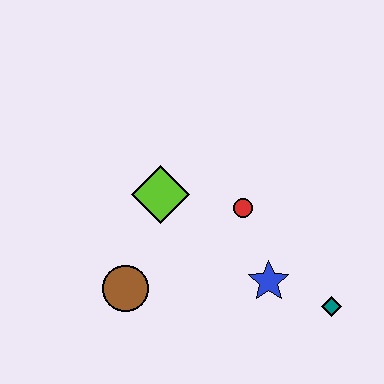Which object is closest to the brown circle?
The lime diamond is closest to the brown circle.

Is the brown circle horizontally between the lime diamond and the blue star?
No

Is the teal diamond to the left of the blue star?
No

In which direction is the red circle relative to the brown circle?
The red circle is to the right of the brown circle.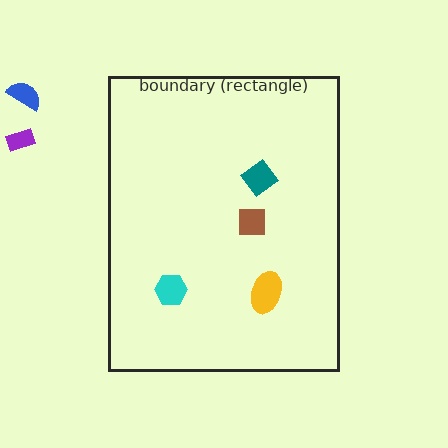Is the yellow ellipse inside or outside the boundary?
Inside.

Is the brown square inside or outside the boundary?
Inside.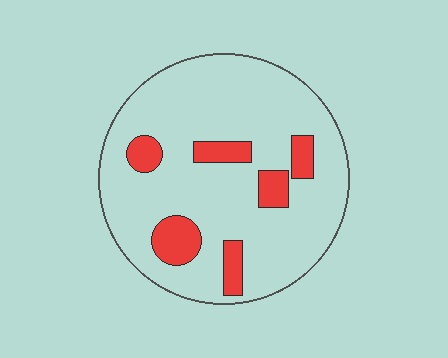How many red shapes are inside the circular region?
6.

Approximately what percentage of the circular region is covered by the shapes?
Approximately 15%.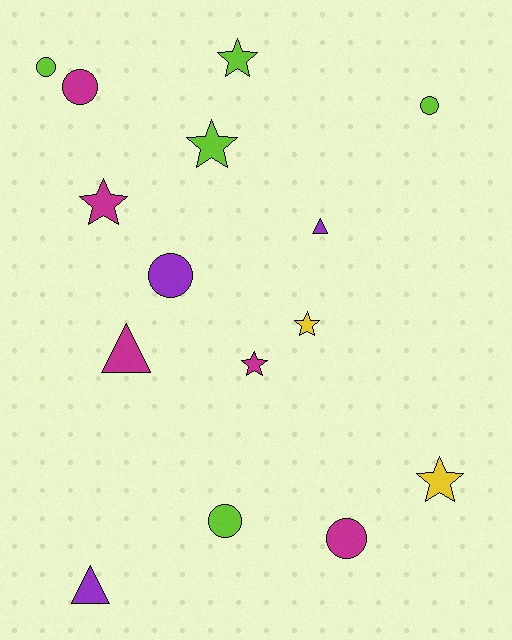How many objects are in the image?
There are 15 objects.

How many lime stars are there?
There are 2 lime stars.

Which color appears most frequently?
Magenta, with 5 objects.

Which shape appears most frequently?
Circle, with 6 objects.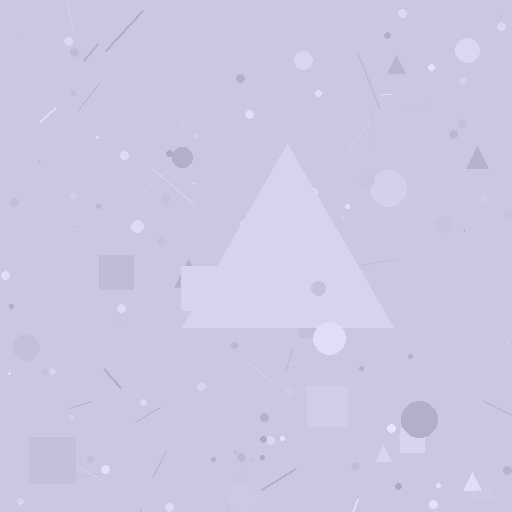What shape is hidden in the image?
A triangle is hidden in the image.